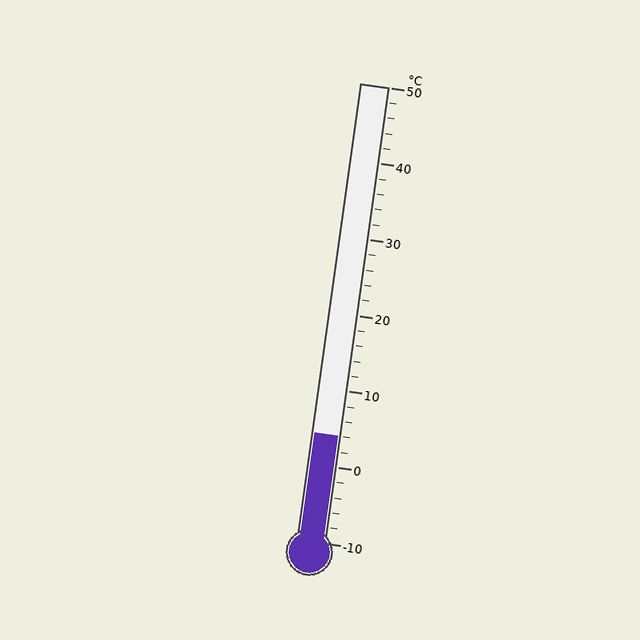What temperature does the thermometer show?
The thermometer shows approximately 4°C.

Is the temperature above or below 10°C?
The temperature is below 10°C.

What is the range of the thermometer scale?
The thermometer scale ranges from -10°C to 50°C.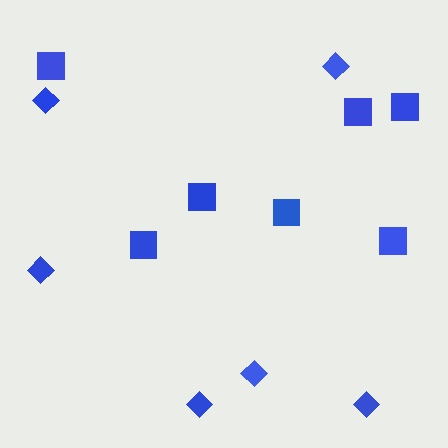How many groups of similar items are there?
There are 2 groups: one group of squares (7) and one group of diamonds (6).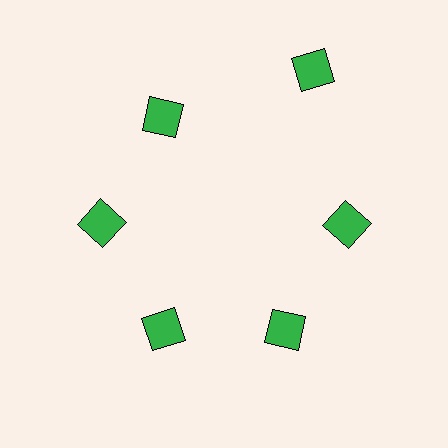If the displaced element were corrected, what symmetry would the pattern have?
It would have 6-fold rotational symmetry — the pattern would map onto itself every 60 degrees.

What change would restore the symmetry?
The symmetry would be restored by moving it inward, back onto the ring so that all 6 diamonds sit at equal angles and equal distance from the center.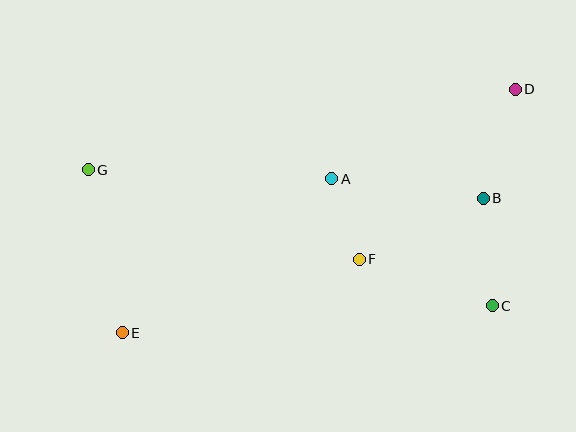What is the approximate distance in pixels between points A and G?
The distance between A and G is approximately 244 pixels.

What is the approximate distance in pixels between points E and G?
The distance between E and G is approximately 167 pixels.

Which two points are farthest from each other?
Points D and E are farthest from each other.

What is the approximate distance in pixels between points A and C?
The distance between A and C is approximately 205 pixels.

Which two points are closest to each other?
Points A and F are closest to each other.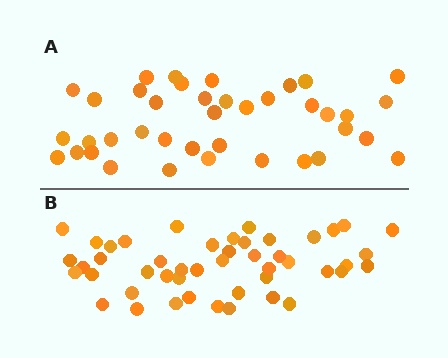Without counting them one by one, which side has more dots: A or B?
Region B (the bottom region) has more dots.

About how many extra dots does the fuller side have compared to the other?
Region B has roughly 8 or so more dots than region A.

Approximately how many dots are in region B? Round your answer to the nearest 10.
About 50 dots. (The exact count is 47, which rounds to 50.)